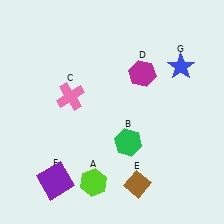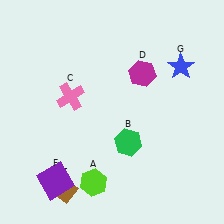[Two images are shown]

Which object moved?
The brown diamond (E) moved left.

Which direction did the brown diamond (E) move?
The brown diamond (E) moved left.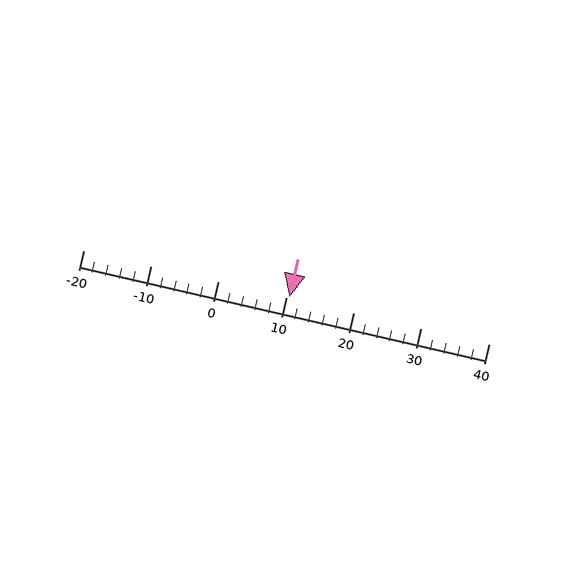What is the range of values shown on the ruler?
The ruler shows values from -20 to 40.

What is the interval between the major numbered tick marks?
The major tick marks are spaced 10 units apart.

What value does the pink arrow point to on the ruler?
The pink arrow points to approximately 10.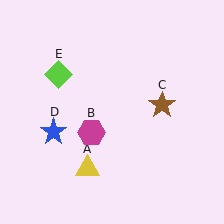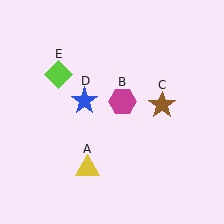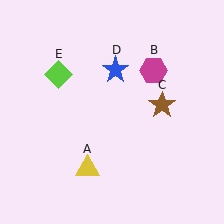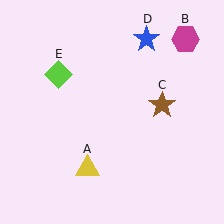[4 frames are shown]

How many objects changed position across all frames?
2 objects changed position: magenta hexagon (object B), blue star (object D).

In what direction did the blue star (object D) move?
The blue star (object D) moved up and to the right.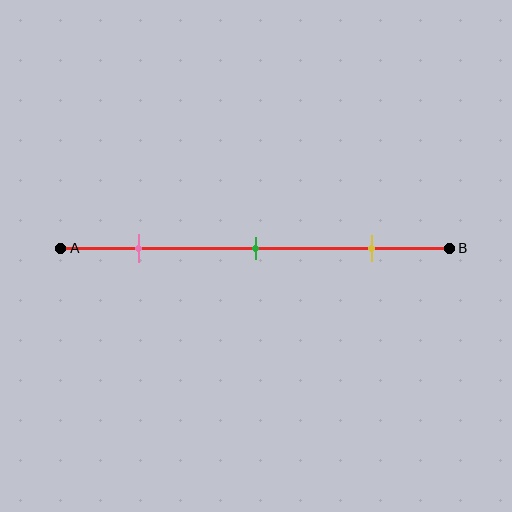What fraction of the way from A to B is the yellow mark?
The yellow mark is approximately 80% (0.8) of the way from A to B.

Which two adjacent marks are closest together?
The pink and green marks are the closest adjacent pair.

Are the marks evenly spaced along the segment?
Yes, the marks are approximately evenly spaced.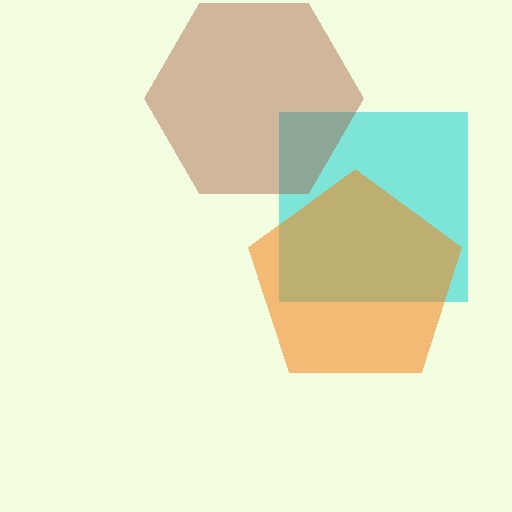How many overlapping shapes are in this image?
There are 3 overlapping shapes in the image.